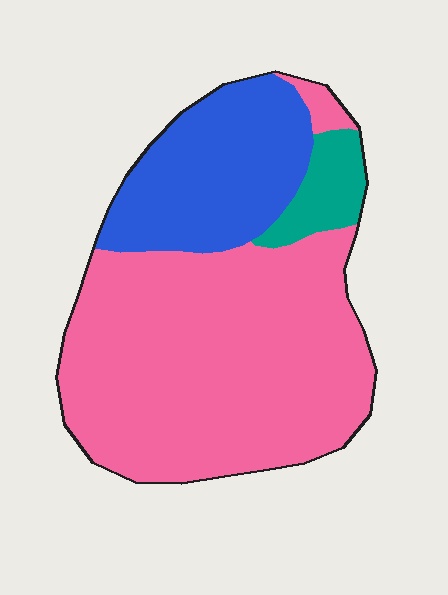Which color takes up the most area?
Pink, at roughly 65%.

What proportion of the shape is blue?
Blue takes up between a quarter and a half of the shape.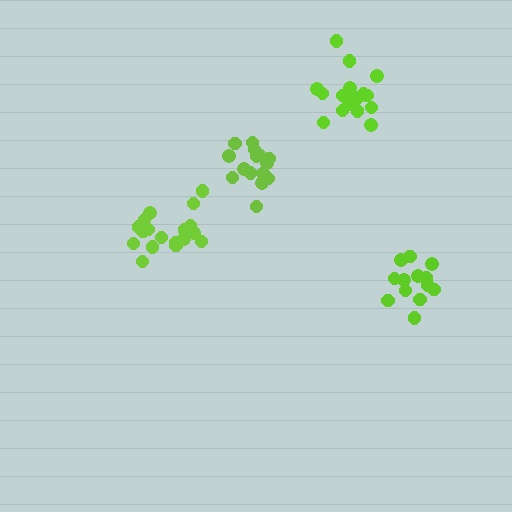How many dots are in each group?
Group 1: 19 dots, Group 2: 15 dots, Group 3: 18 dots, Group 4: 13 dots (65 total).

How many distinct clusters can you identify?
There are 4 distinct clusters.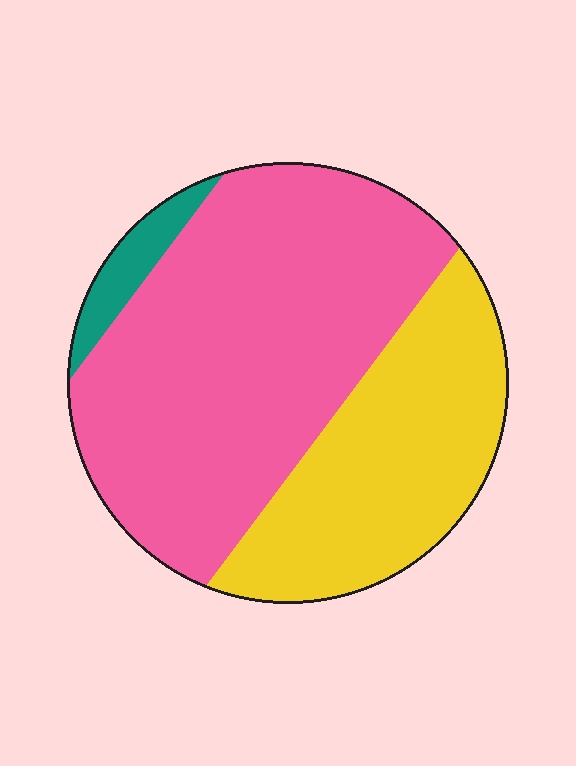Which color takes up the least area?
Teal, at roughly 5%.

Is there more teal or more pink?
Pink.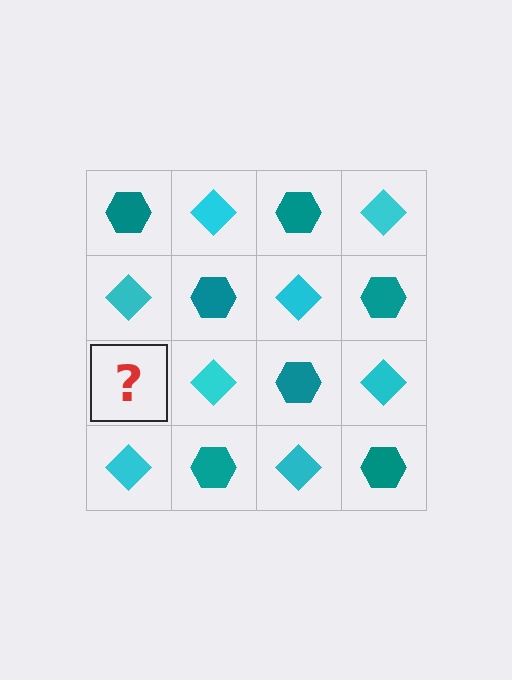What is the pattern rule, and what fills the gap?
The rule is that it alternates teal hexagon and cyan diamond in a checkerboard pattern. The gap should be filled with a teal hexagon.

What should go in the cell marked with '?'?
The missing cell should contain a teal hexagon.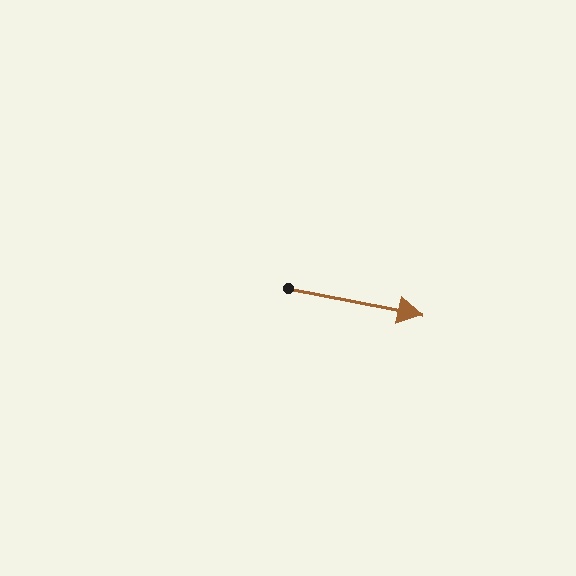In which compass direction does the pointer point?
East.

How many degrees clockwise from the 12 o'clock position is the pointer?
Approximately 101 degrees.